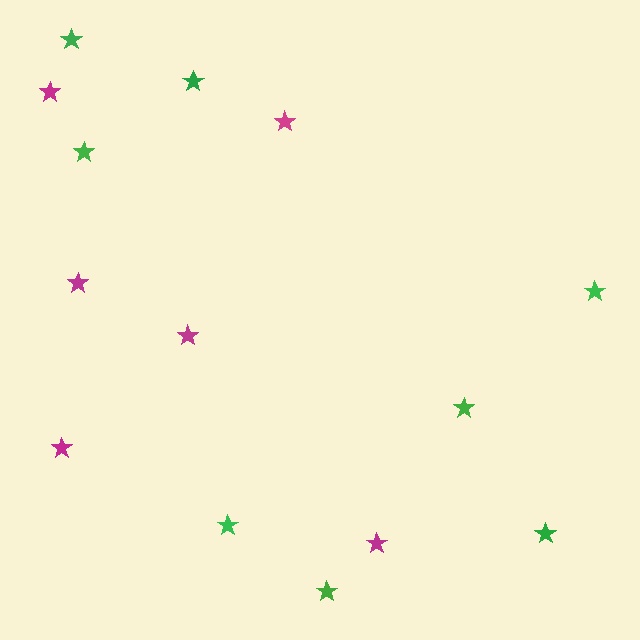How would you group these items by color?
There are 2 groups: one group of green stars (8) and one group of magenta stars (6).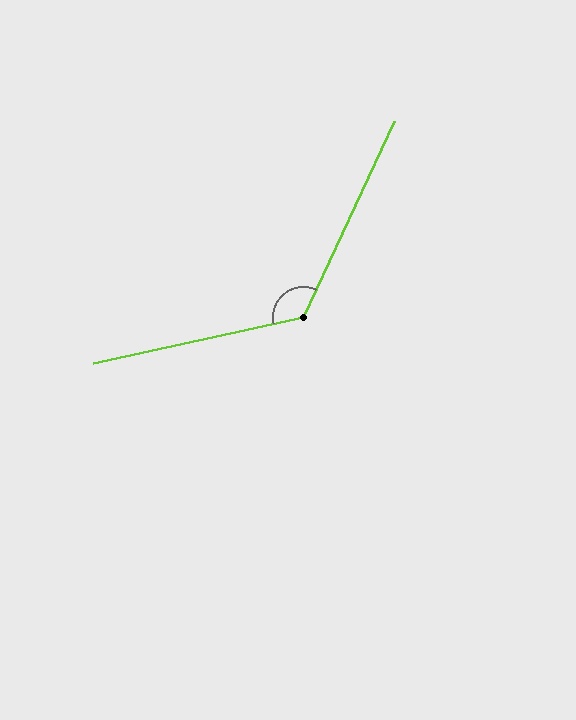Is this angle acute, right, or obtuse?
It is obtuse.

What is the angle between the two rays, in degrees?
Approximately 127 degrees.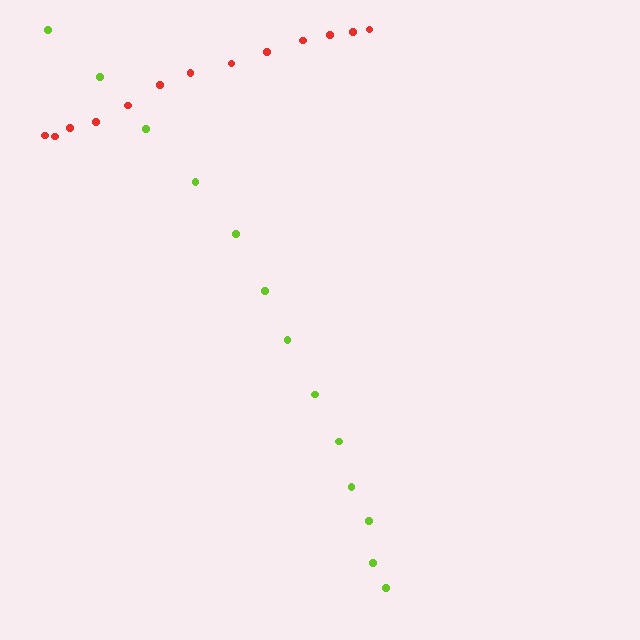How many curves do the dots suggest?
There are 2 distinct paths.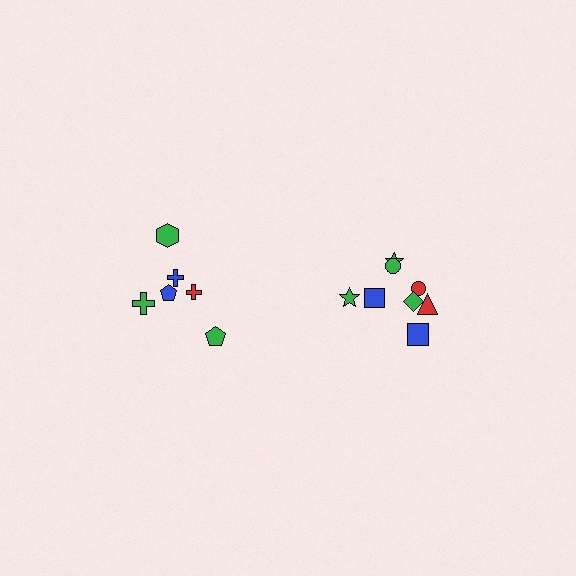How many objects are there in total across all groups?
There are 14 objects.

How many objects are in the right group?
There are 8 objects.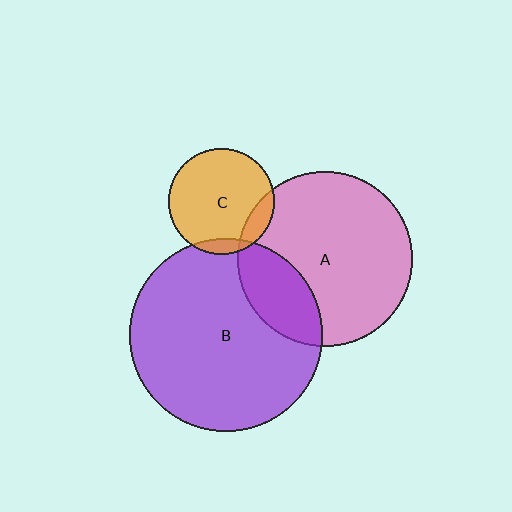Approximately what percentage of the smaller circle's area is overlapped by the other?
Approximately 10%.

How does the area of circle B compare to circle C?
Approximately 3.3 times.